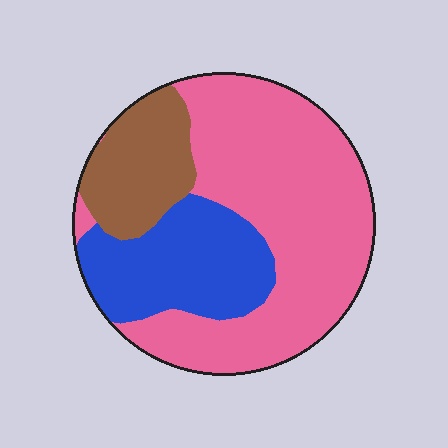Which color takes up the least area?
Brown, at roughly 15%.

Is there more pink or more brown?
Pink.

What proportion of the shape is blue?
Blue takes up about one quarter (1/4) of the shape.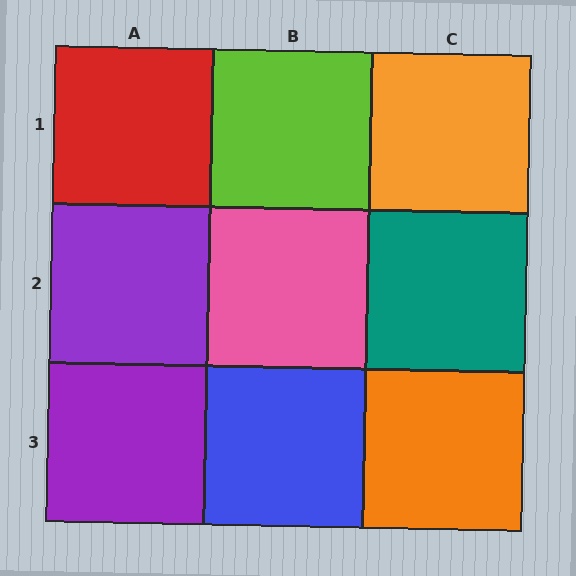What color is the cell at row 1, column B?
Lime.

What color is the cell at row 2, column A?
Purple.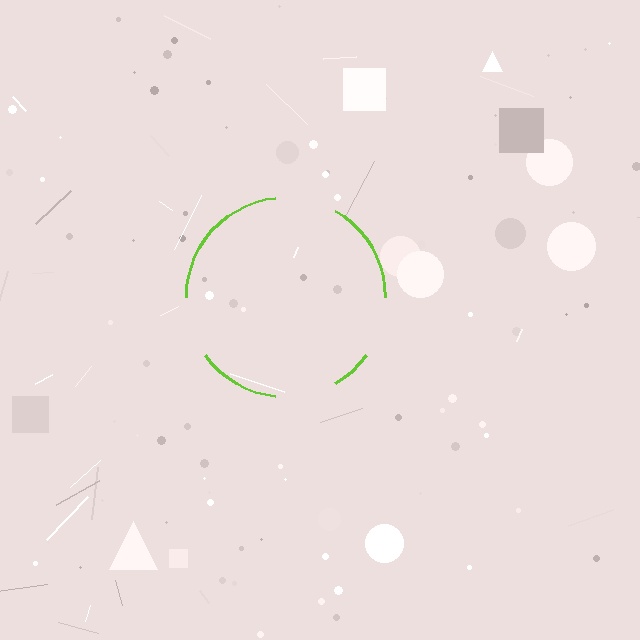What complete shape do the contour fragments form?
The contour fragments form a circle.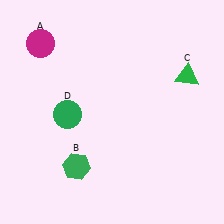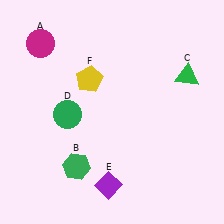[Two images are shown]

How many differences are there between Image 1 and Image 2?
There are 2 differences between the two images.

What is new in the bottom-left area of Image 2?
A purple diamond (E) was added in the bottom-left area of Image 2.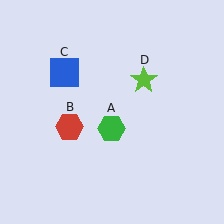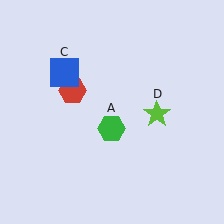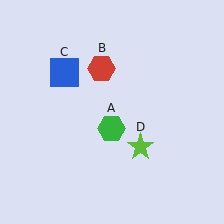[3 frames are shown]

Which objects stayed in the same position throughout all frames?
Green hexagon (object A) and blue square (object C) remained stationary.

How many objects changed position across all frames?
2 objects changed position: red hexagon (object B), lime star (object D).